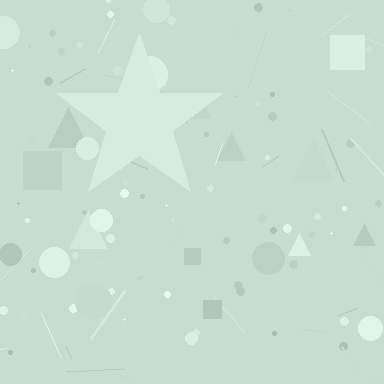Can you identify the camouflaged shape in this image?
The camouflaged shape is a star.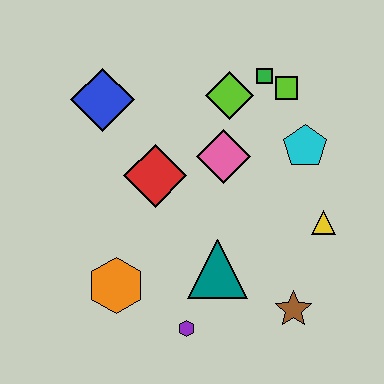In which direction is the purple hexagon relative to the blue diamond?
The purple hexagon is below the blue diamond.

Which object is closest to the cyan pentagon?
The lime square is closest to the cyan pentagon.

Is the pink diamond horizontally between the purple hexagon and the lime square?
Yes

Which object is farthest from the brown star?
The blue diamond is farthest from the brown star.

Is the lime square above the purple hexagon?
Yes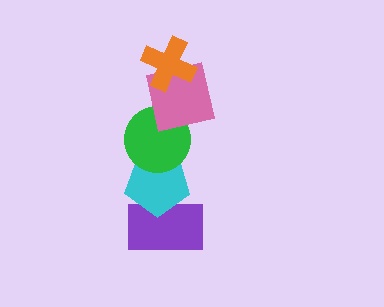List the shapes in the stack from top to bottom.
From top to bottom: the orange cross, the pink square, the green circle, the cyan pentagon, the purple rectangle.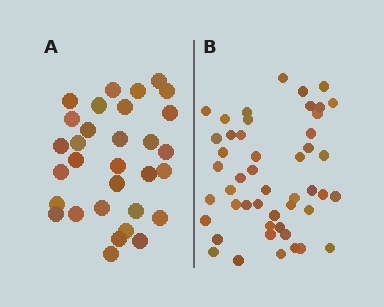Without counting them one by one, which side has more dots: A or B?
Region B (the right region) has more dots.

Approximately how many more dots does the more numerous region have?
Region B has approximately 15 more dots than region A.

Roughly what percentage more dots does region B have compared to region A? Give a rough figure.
About 55% more.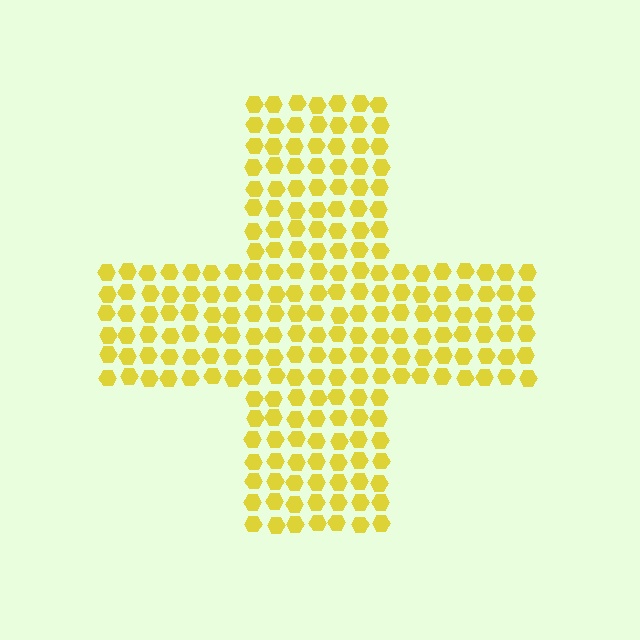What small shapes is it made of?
It is made of small hexagons.